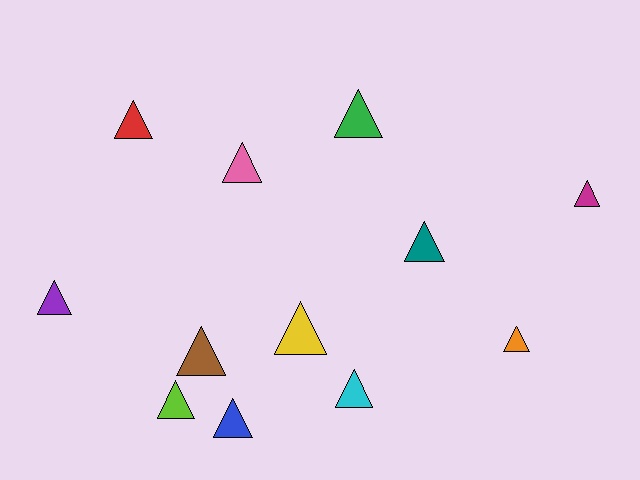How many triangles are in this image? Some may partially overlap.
There are 12 triangles.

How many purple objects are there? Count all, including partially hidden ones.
There is 1 purple object.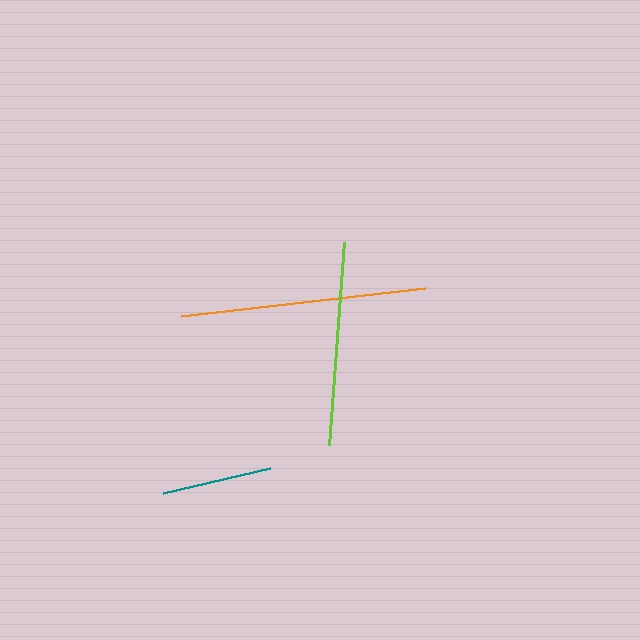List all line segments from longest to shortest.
From longest to shortest: orange, lime, teal.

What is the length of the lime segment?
The lime segment is approximately 204 pixels long.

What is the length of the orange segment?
The orange segment is approximately 246 pixels long.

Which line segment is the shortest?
The teal line is the shortest at approximately 110 pixels.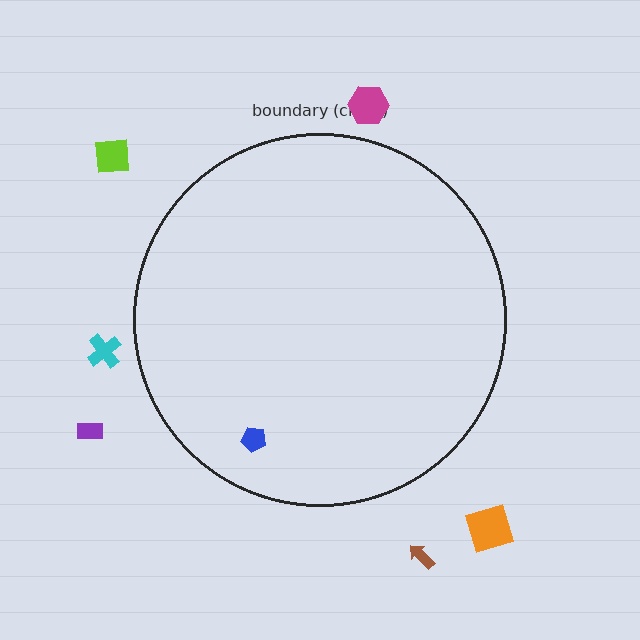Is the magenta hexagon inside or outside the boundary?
Outside.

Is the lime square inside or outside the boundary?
Outside.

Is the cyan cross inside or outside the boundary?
Outside.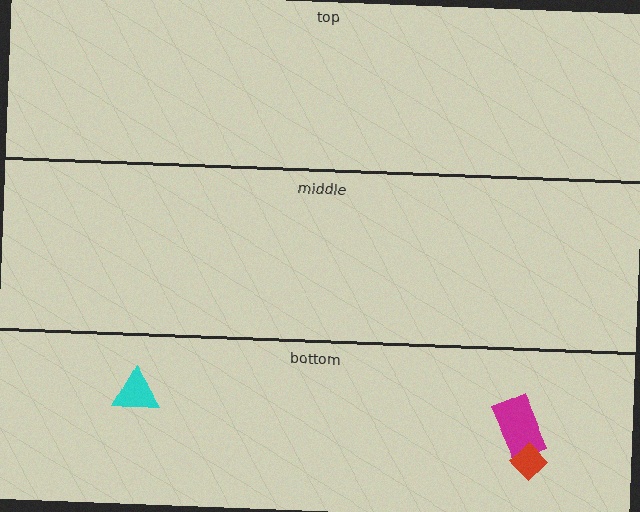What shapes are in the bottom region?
The magenta rectangle, the red diamond, the cyan triangle.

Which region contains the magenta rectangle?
The bottom region.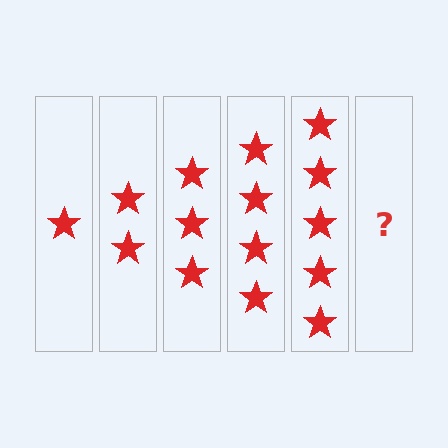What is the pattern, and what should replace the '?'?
The pattern is that each step adds one more star. The '?' should be 6 stars.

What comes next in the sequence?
The next element should be 6 stars.